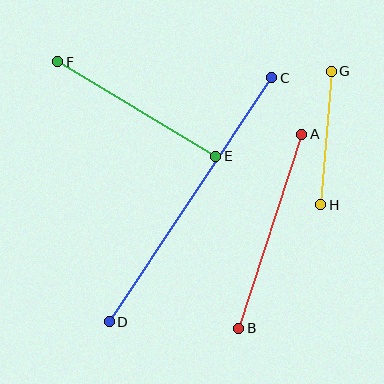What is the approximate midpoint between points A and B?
The midpoint is at approximately (270, 231) pixels.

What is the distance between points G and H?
The distance is approximately 134 pixels.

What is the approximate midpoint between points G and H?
The midpoint is at approximately (326, 138) pixels.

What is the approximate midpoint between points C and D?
The midpoint is at approximately (190, 200) pixels.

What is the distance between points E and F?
The distance is approximately 184 pixels.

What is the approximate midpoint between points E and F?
The midpoint is at approximately (137, 109) pixels.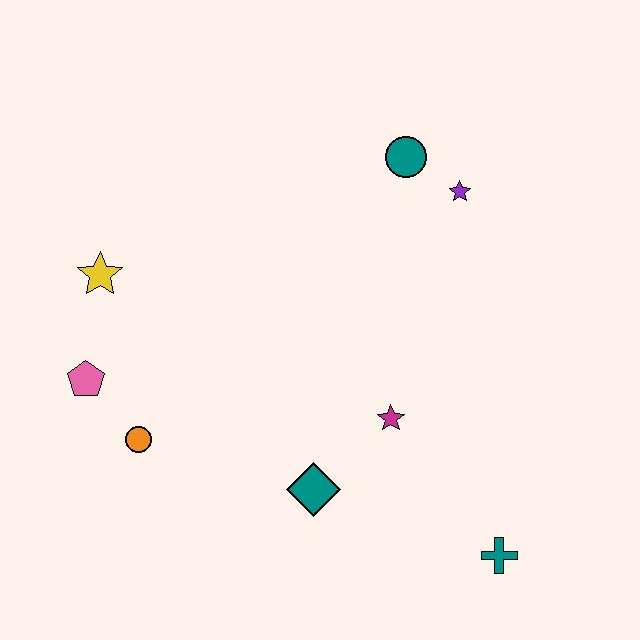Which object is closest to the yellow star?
The pink pentagon is closest to the yellow star.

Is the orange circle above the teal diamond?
Yes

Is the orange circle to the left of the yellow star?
No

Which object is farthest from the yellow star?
The teal cross is farthest from the yellow star.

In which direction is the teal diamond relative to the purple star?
The teal diamond is below the purple star.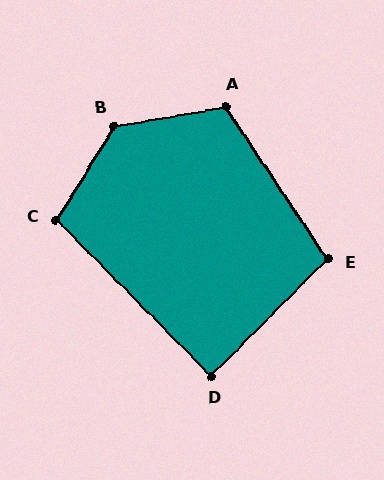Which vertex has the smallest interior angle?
D, at approximately 90 degrees.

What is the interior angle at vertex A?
Approximately 114 degrees (obtuse).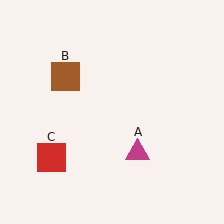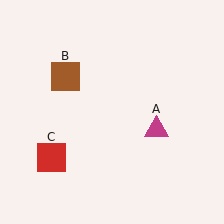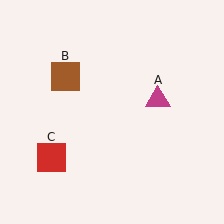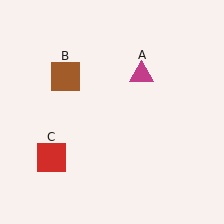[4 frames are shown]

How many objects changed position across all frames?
1 object changed position: magenta triangle (object A).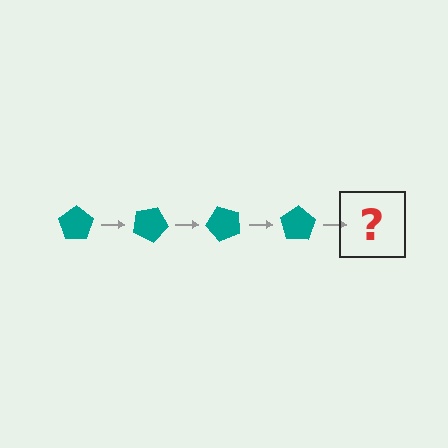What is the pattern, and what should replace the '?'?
The pattern is that the pentagon rotates 25 degrees each step. The '?' should be a teal pentagon rotated 100 degrees.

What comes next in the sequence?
The next element should be a teal pentagon rotated 100 degrees.